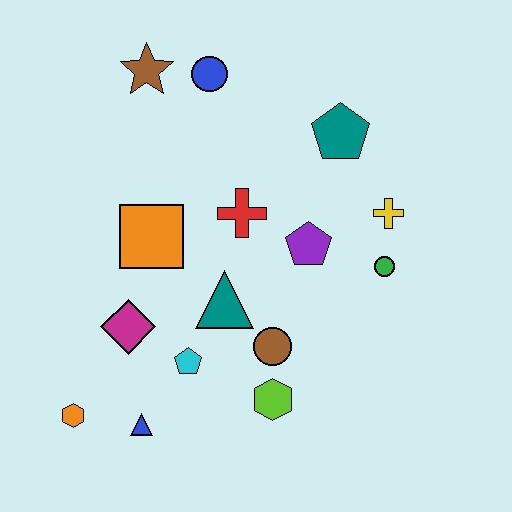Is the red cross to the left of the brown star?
No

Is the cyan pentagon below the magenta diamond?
Yes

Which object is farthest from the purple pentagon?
The orange hexagon is farthest from the purple pentagon.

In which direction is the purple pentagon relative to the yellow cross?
The purple pentagon is to the left of the yellow cross.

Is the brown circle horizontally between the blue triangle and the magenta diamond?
No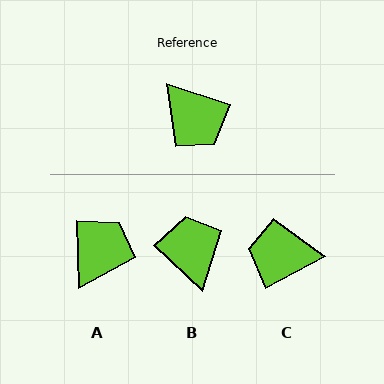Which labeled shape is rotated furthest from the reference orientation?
B, about 155 degrees away.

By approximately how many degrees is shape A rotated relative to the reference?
Approximately 110 degrees counter-clockwise.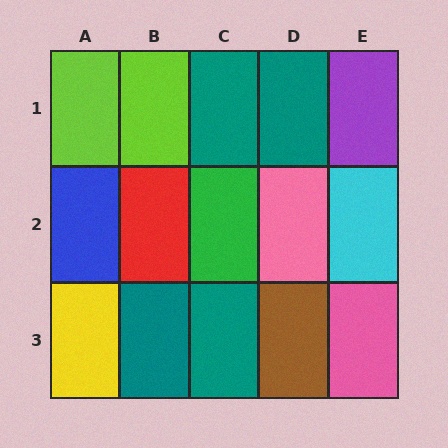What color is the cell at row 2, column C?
Green.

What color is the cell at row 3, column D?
Brown.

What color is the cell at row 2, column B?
Red.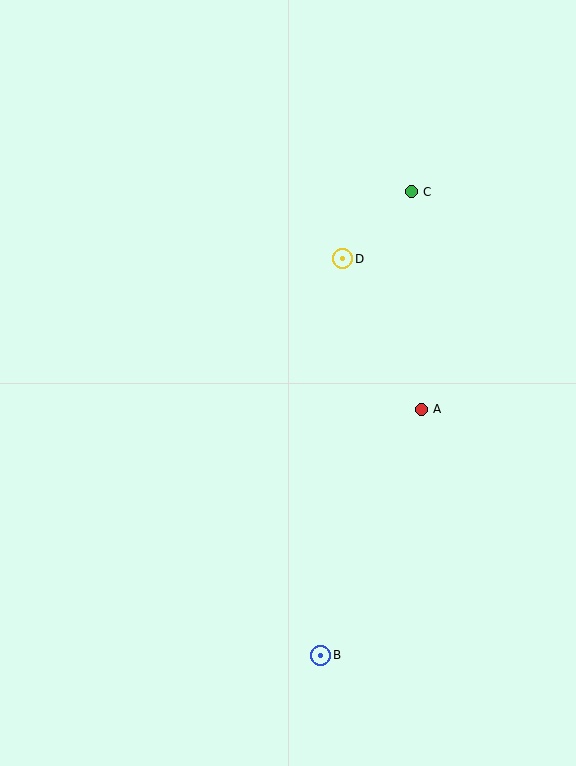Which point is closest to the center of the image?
Point D at (343, 259) is closest to the center.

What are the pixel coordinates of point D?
Point D is at (343, 259).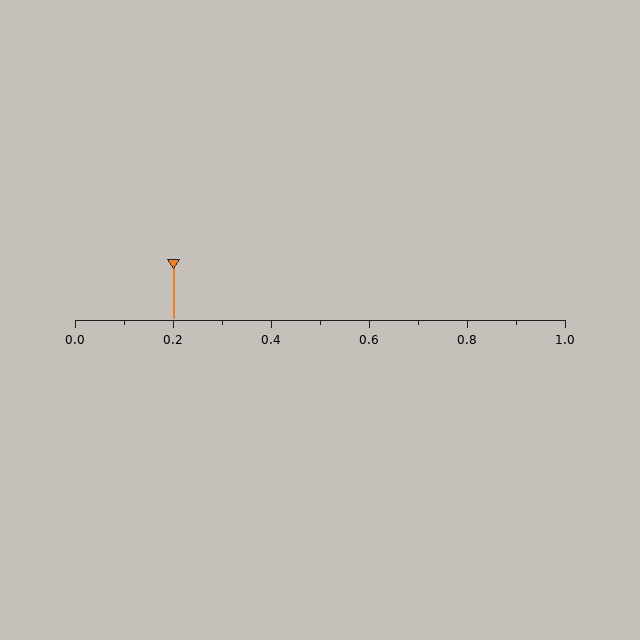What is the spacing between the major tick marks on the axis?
The major ticks are spaced 0.2 apart.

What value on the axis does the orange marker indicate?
The marker indicates approximately 0.2.